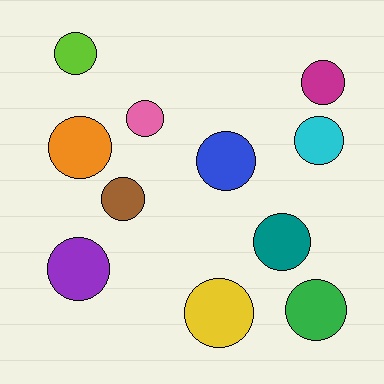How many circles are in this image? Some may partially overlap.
There are 11 circles.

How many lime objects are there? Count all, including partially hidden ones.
There is 1 lime object.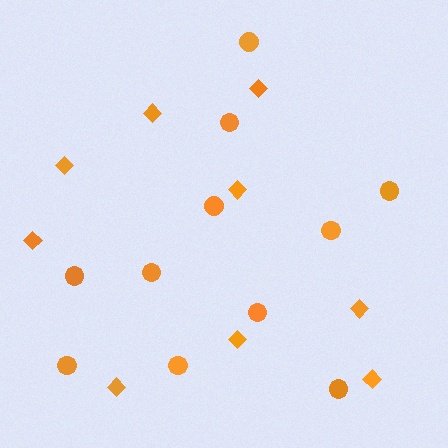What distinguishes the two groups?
There are 2 groups: one group of circles (11) and one group of diamonds (9).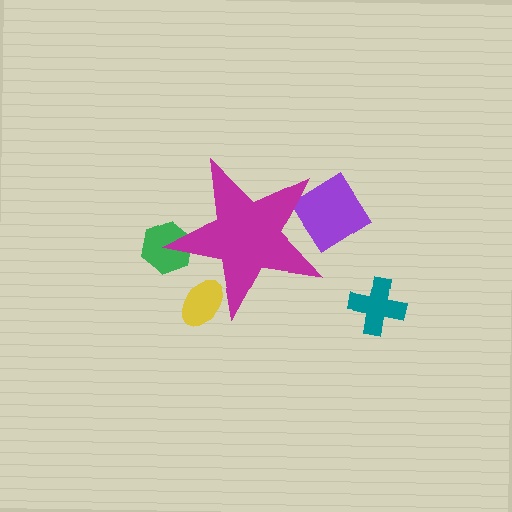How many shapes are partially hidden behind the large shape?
3 shapes are partially hidden.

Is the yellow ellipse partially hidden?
Yes, the yellow ellipse is partially hidden behind the magenta star.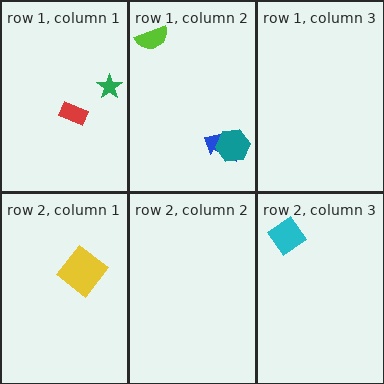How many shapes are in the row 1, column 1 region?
2.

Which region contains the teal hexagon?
The row 1, column 2 region.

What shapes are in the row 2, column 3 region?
The cyan diamond.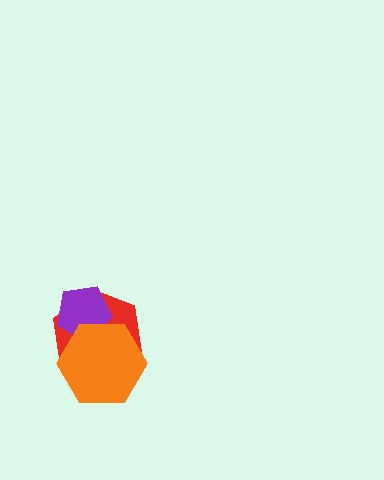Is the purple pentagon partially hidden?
Yes, it is partially covered by another shape.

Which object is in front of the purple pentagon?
The orange hexagon is in front of the purple pentagon.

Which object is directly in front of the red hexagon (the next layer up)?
The purple pentagon is directly in front of the red hexagon.